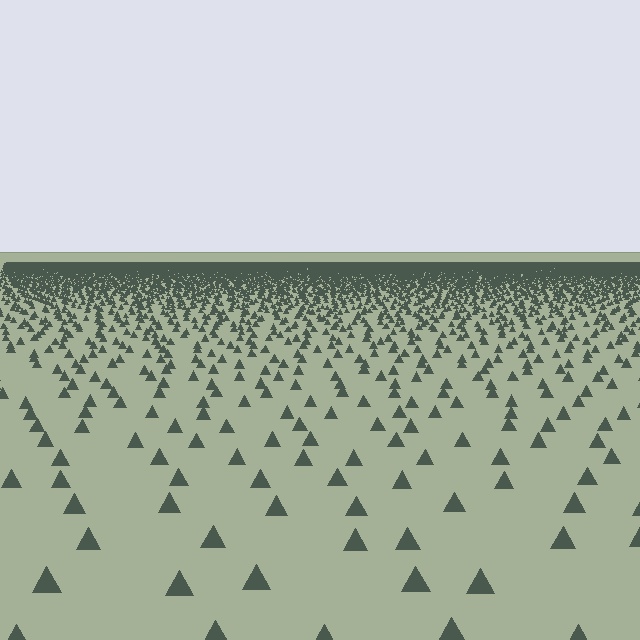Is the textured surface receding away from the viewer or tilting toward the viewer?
The surface is receding away from the viewer. Texture elements get smaller and denser toward the top.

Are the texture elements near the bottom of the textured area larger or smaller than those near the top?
Larger. Near the bottom, elements are closer to the viewer and appear at a bigger on-screen size.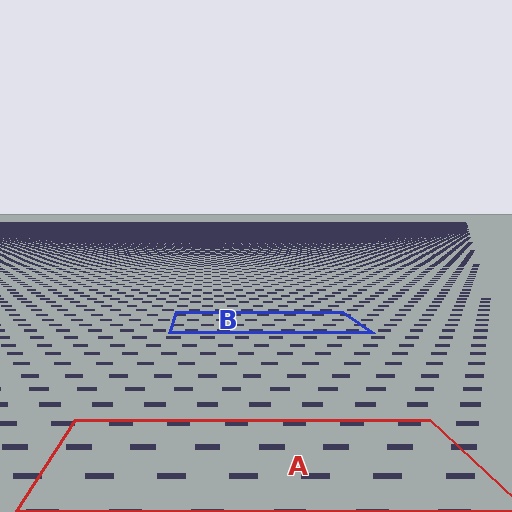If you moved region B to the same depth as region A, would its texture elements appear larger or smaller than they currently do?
They would appear larger. At a closer depth, the same texture elements are projected at a bigger on-screen size.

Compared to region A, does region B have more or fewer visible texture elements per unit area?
Region B has more texture elements per unit area — they are packed more densely because it is farther away.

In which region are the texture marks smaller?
The texture marks are smaller in region B, because it is farther away.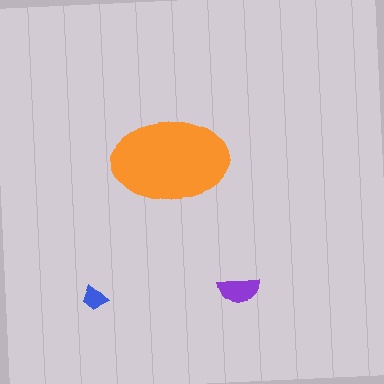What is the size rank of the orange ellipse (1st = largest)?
1st.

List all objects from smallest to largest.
The blue trapezoid, the purple semicircle, the orange ellipse.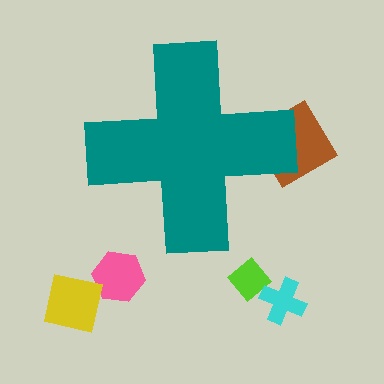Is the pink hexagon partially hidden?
No, the pink hexagon is fully visible.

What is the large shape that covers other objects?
A teal cross.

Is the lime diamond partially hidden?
No, the lime diamond is fully visible.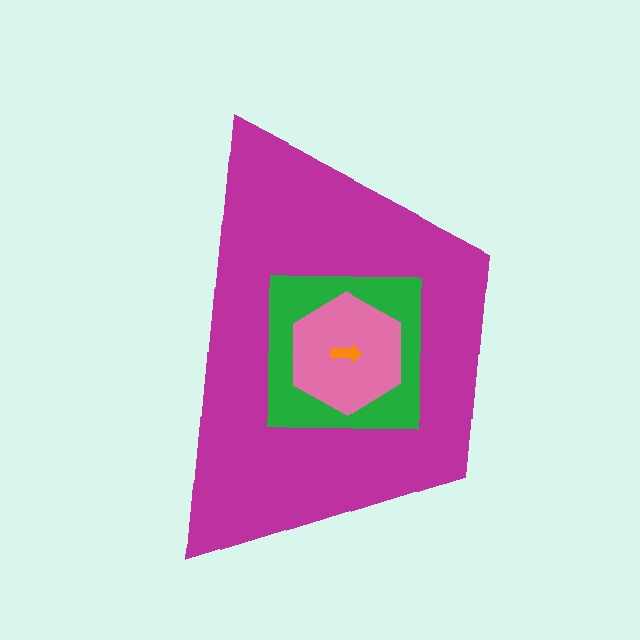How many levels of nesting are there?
4.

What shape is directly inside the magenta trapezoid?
The green square.